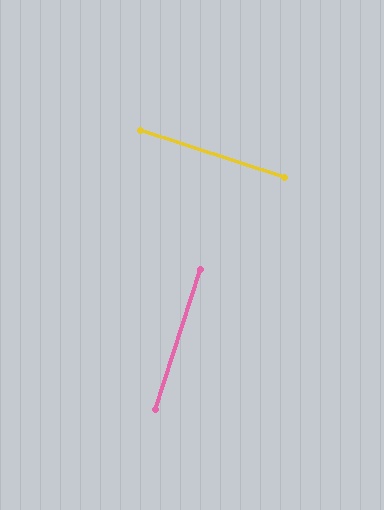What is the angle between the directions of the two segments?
Approximately 90 degrees.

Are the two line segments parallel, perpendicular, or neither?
Perpendicular — they meet at approximately 90°.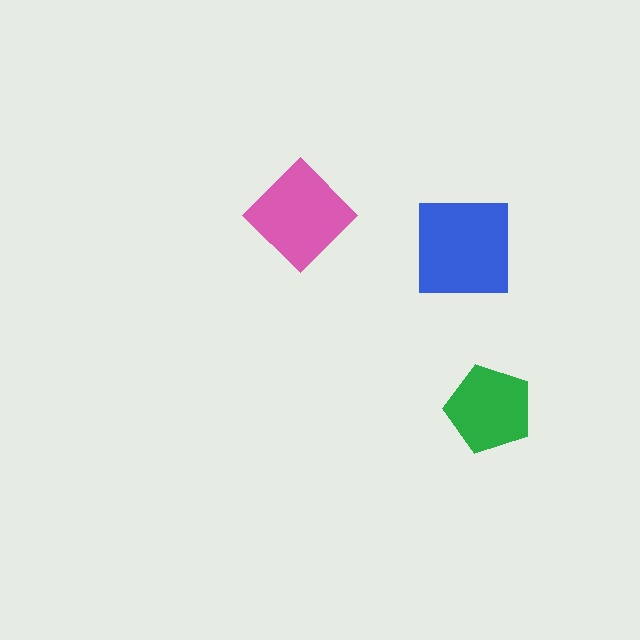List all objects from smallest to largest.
The green pentagon, the pink diamond, the blue square.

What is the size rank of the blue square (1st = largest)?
1st.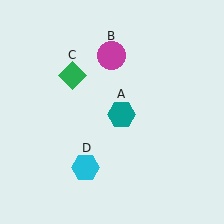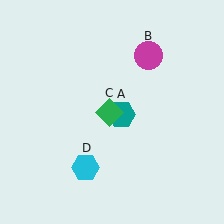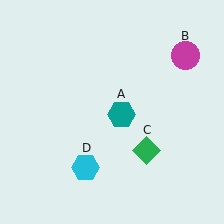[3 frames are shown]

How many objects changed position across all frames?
2 objects changed position: magenta circle (object B), green diamond (object C).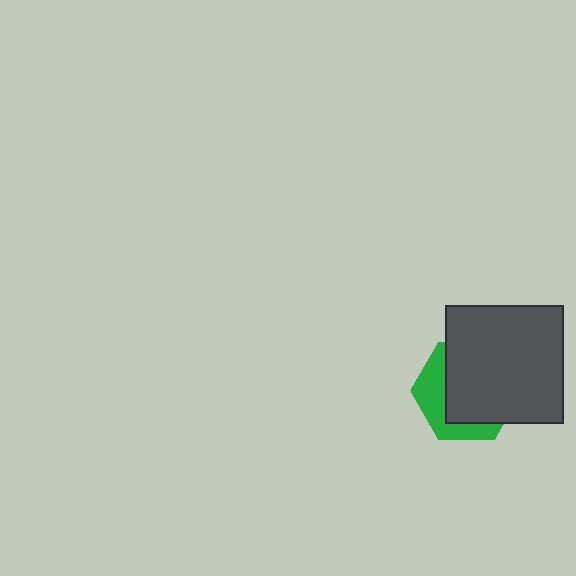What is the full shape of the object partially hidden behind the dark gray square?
The partially hidden object is a green hexagon.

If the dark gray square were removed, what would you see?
You would see the complete green hexagon.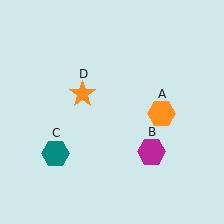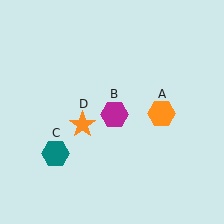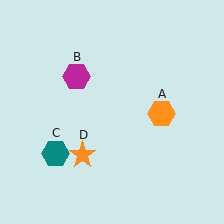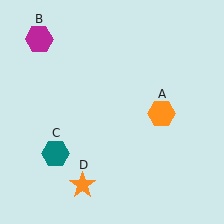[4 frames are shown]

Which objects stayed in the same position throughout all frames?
Orange hexagon (object A) and teal hexagon (object C) remained stationary.